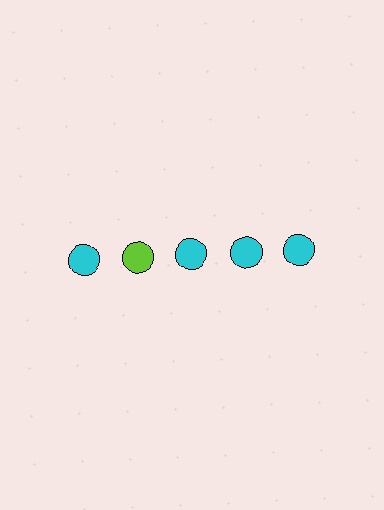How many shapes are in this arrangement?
There are 5 shapes arranged in a grid pattern.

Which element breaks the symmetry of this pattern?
The lime circle in the top row, second from left column breaks the symmetry. All other shapes are cyan circles.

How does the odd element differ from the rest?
It has a different color: lime instead of cyan.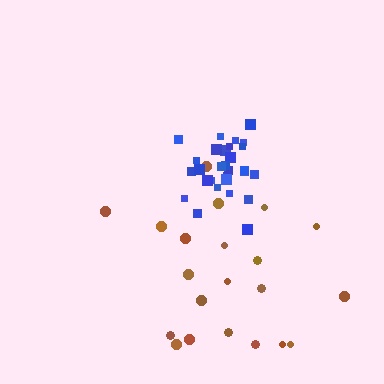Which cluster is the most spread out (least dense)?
Brown.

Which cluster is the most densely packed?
Blue.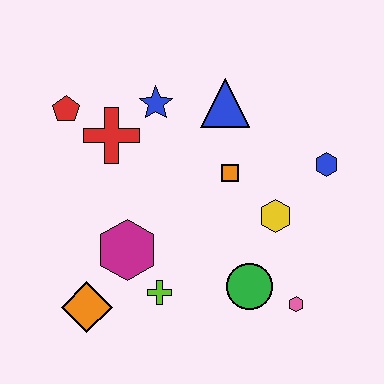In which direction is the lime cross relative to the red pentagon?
The lime cross is below the red pentagon.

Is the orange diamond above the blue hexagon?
No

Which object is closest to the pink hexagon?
The green circle is closest to the pink hexagon.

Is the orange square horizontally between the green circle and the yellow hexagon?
No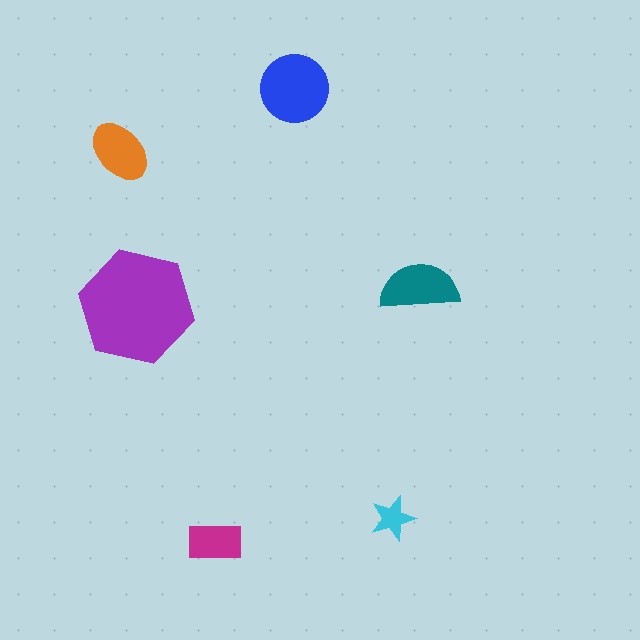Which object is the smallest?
The cyan star.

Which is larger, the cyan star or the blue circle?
The blue circle.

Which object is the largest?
The purple hexagon.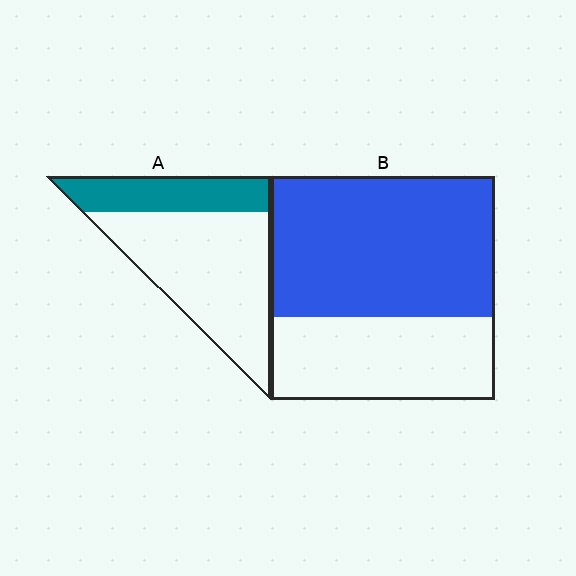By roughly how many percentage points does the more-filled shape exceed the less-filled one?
By roughly 35 percentage points (B over A).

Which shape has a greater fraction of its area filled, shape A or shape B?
Shape B.